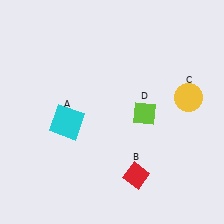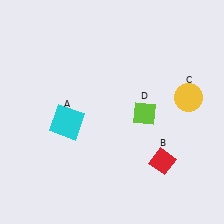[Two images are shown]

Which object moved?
The red diamond (B) moved right.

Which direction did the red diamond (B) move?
The red diamond (B) moved right.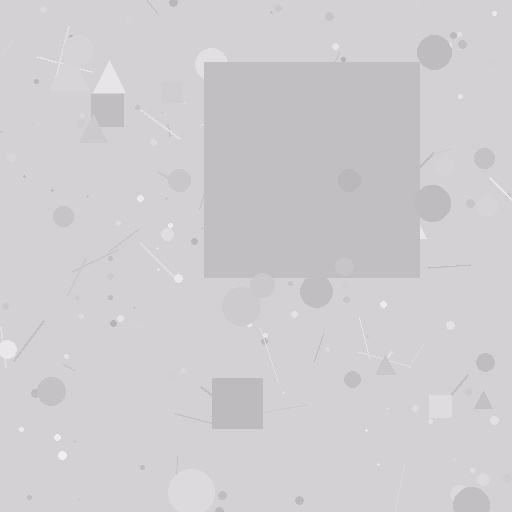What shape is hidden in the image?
A square is hidden in the image.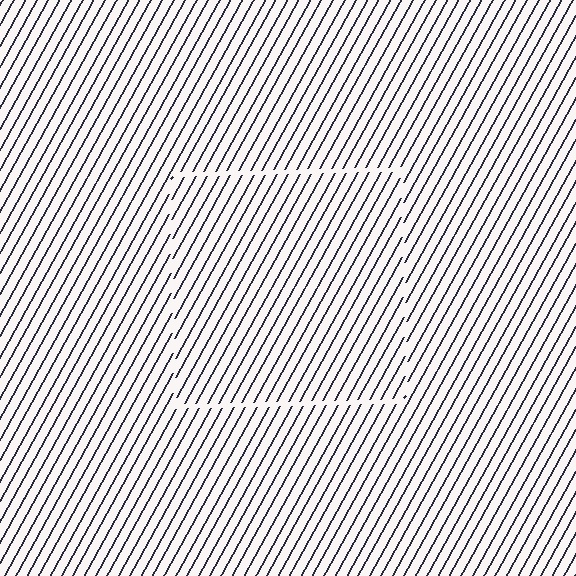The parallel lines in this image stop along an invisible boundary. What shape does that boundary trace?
An illusory square. The interior of the shape contains the same grating, shifted by half a period — the contour is defined by the phase discontinuity where line-ends from the inner and outer gratings abut.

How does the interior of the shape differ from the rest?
The interior of the shape contains the same grating, shifted by half a period — the contour is defined by the phase discontinuity where line-ends from the inner and outer gratings abut.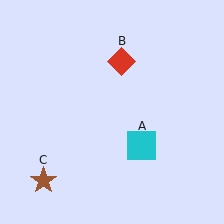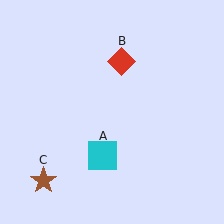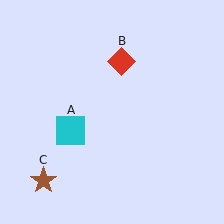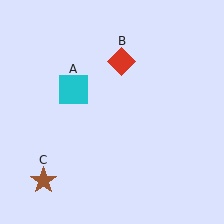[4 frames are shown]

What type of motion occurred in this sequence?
The cyan square (object A) rotated clockwise around the center of the scene.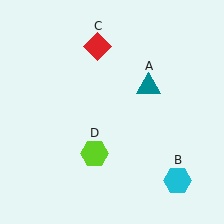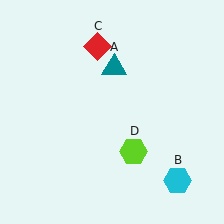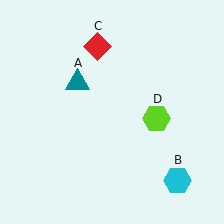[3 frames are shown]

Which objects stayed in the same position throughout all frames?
Cyan hexagon (object B) and red diamond (object C) remained stationary.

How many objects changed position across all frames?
2 objects changed position: teal triangle (object A), lime hexagon (object D).